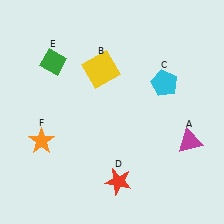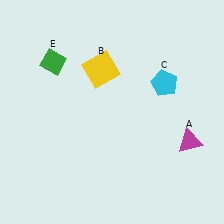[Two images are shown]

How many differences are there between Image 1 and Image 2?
There are 2 differences between the two images.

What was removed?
The orange star (F), the red star (D) were removed in Image 2.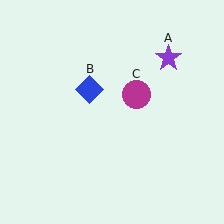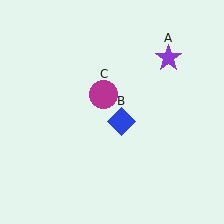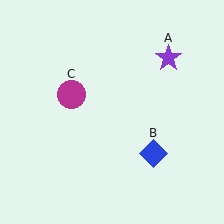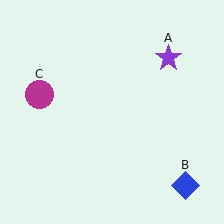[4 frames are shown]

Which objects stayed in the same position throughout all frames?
Purple star (object A) remained stationary.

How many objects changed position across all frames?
2 objects changed position: blue diamond (object B), magenta circle (object C).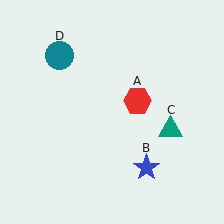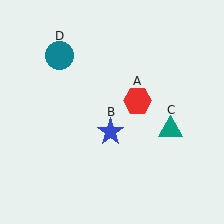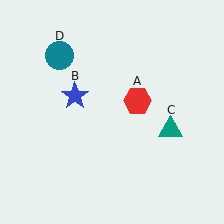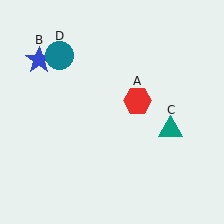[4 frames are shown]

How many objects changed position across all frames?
1 object changed position: blue star (object B).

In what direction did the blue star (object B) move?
The blue star (object B) moved up and to the left.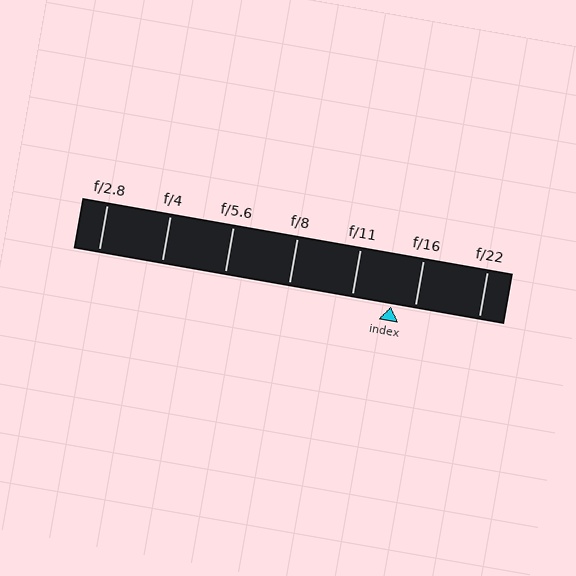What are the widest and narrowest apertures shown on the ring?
The widest aperture shown is f/2.8 and the narrowest is f/22.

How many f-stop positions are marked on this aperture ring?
There are 7 f-stop positions marked.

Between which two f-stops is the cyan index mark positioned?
The index mark is between f/11 and f/16.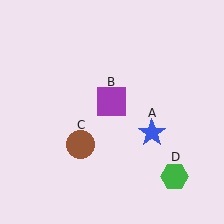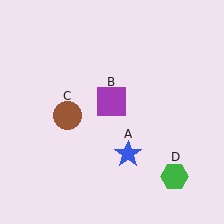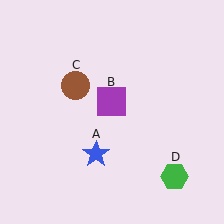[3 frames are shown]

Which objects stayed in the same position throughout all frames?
Purple square (object B) and green hexagon (object D) remained stationary.